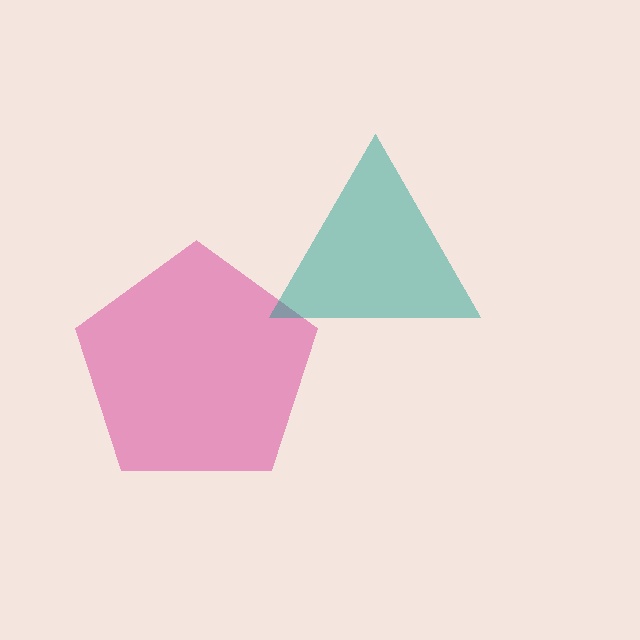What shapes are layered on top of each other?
The layered shapes are: a pink pentagon, a teal triangle.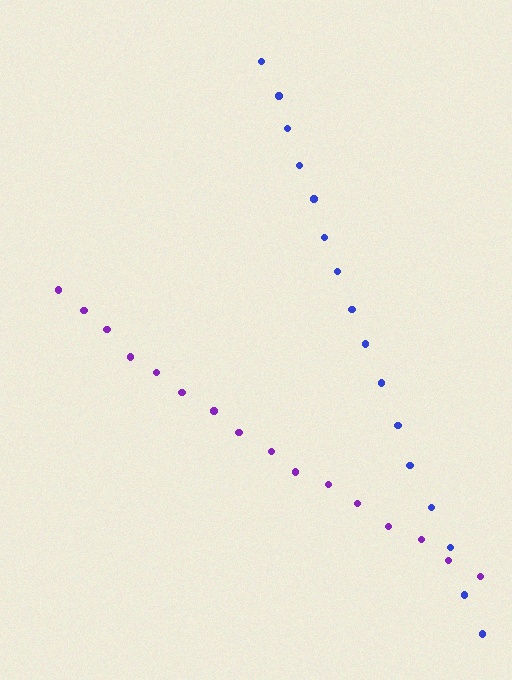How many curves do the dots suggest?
There are 2 distinct paths.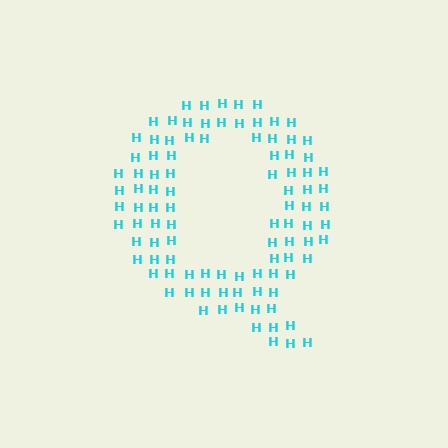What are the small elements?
The small elements are letter H's.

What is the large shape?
The large shape is the letter Q.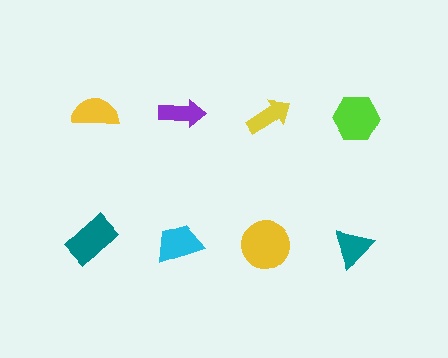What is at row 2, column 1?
A teal rectangle.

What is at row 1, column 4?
A lime hexagon.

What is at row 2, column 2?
A cyan trapezoid.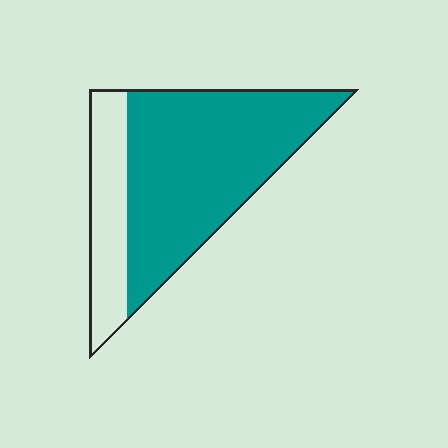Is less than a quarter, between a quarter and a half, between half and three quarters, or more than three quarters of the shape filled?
Between half and three quarters.